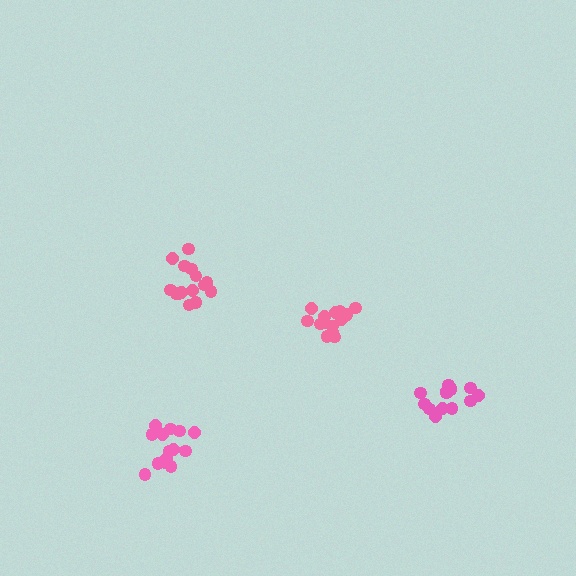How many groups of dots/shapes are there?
There are 4 groups.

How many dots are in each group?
Group 1: 14 dots, Group 2: 15 dots, Group 3: 15 dots, Group 4: 14 dots (58 total).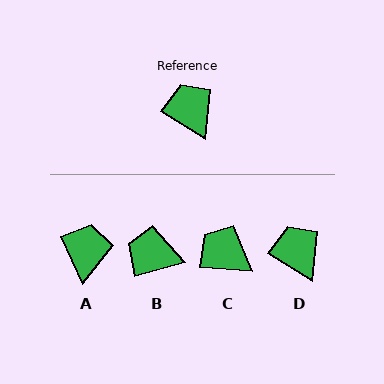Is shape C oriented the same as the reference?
No, it is off by about 27 degrees.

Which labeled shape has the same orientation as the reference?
D.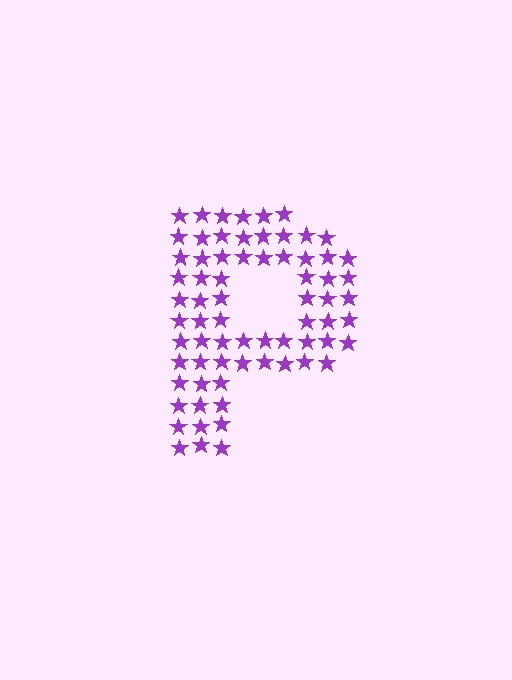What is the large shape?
The large shape is the letter P.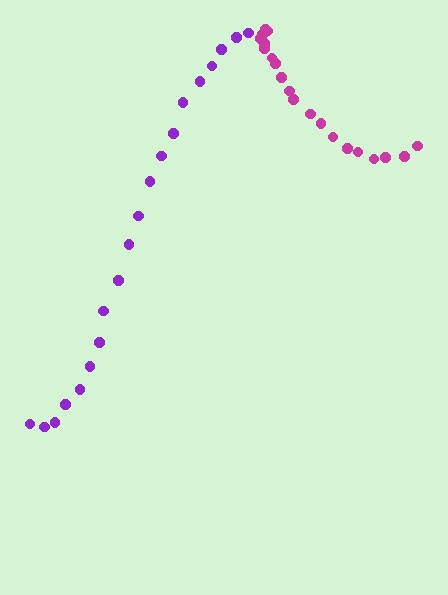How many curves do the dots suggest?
There are 2 distinct paths.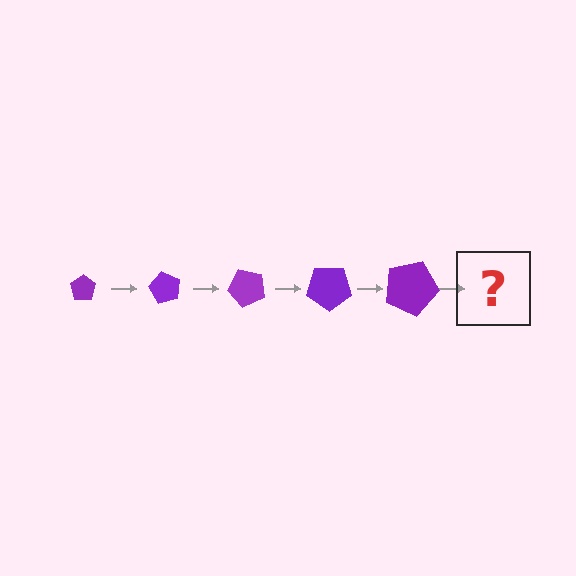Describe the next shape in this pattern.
It should be a pentagon, larger than the previous one and rotated 300 degrees from the start.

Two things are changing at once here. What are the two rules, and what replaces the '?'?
The two rules are that the pentagon grows larger each step and it rotates 60 degrees each step. The '?' should be a pentagon, larger than the previous one and rotated 300 degrees from the start.